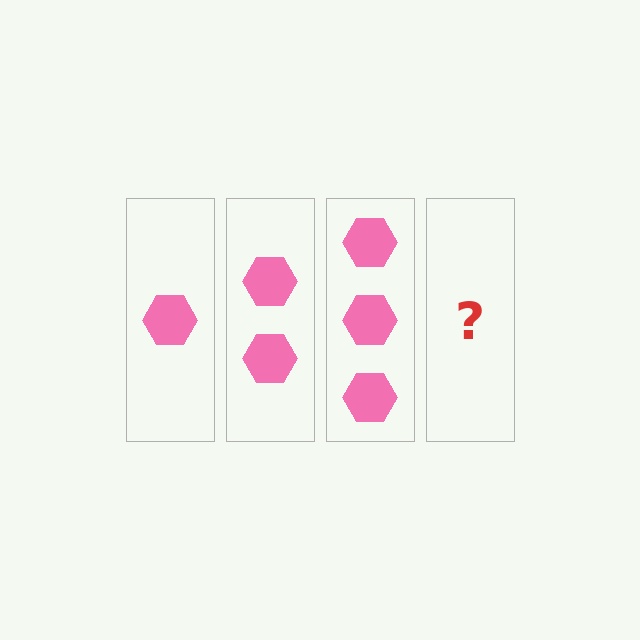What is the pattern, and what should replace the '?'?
The pattern is that each step adds one more hexagon. The '?' should be 4 hexagons.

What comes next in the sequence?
The next element should be 4 hexagons.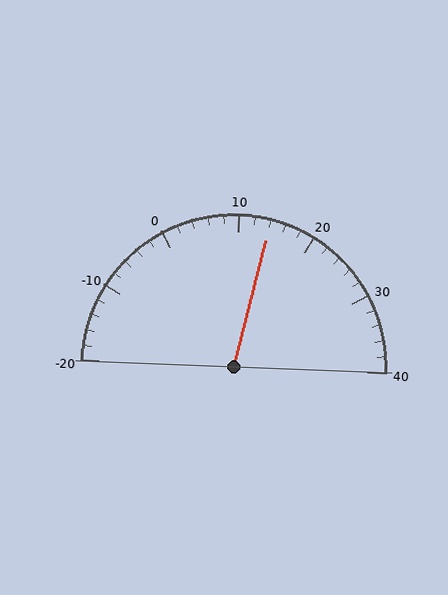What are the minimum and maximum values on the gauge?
The gauge ranges from -20 to 40.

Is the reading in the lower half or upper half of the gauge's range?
The reading is in the upper half of the range (-20 to 40).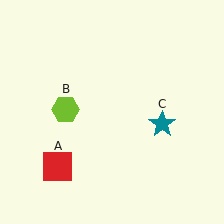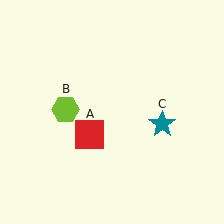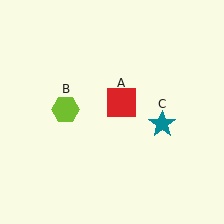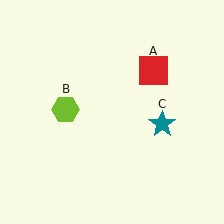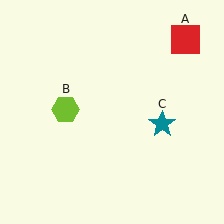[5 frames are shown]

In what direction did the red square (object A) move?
The red square (object A) moved up and to the right.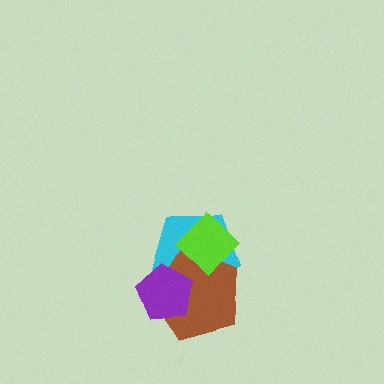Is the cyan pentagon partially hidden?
Yes, it is partially covered by another shape.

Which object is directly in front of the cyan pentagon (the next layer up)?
The brown pentagon is directly in front of the cyan pentagon.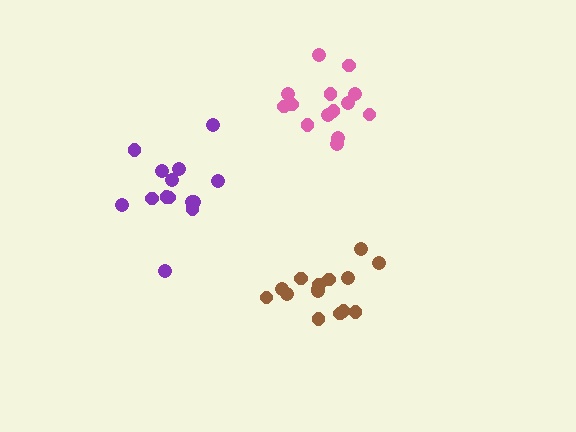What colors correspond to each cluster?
The clusters are colored: purple, brown, pink.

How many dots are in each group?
Group 1: 14 dots, Group 2: 15 dots, Group 3: 14 dots (43 total).